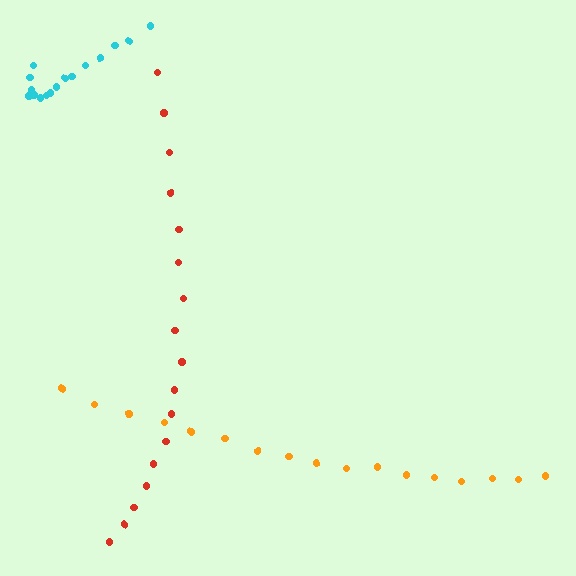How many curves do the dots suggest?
There are 3 distinct paths.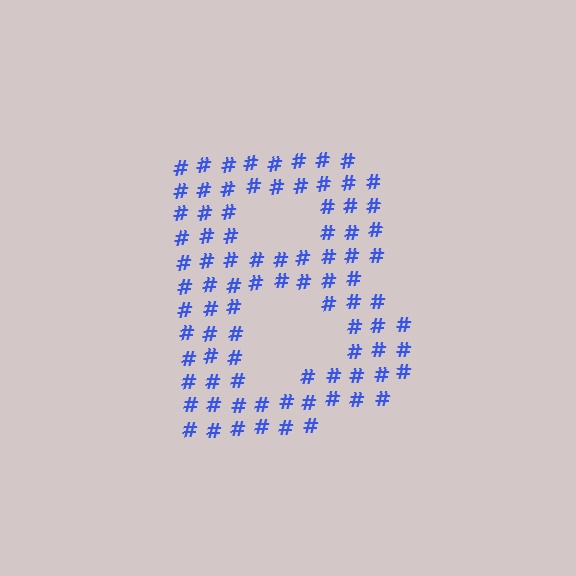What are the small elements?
The small elements are hash symbols.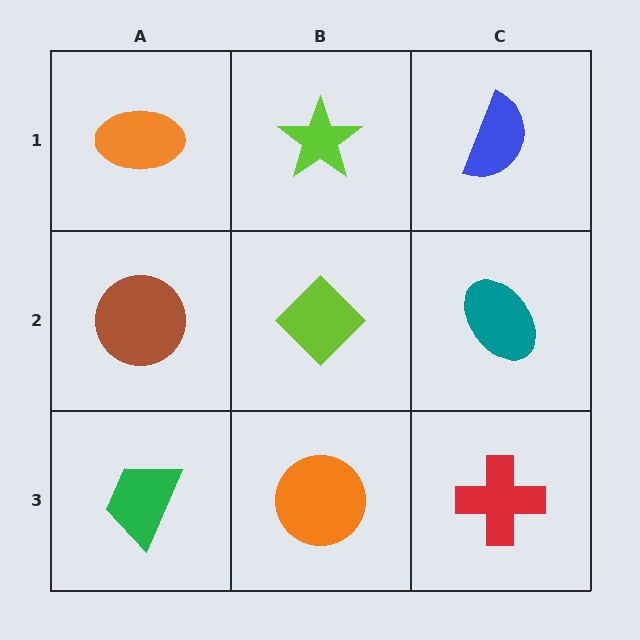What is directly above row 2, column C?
A blue semicircle.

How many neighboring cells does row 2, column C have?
3.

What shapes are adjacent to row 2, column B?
A lime star (row 1, column B), an orange circle (row 3, column B), a brown circle (row 2, column A), a teal ellipse (row 2, column C).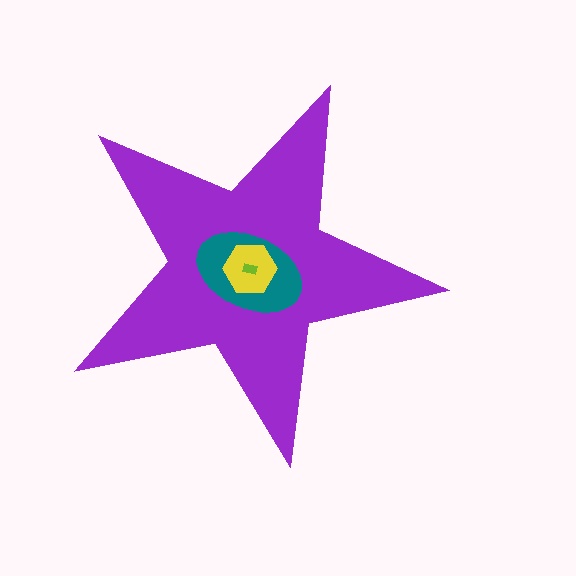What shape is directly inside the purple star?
The teal ellipse.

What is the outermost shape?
The purple star.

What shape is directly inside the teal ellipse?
The yellow hexagon.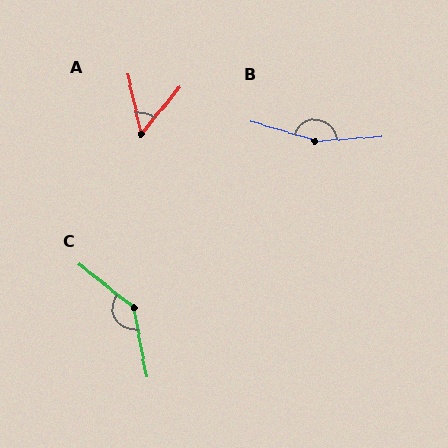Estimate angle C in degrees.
Approximately 139 degrees.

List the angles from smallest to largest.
A (53°), C (139°), B (159°).